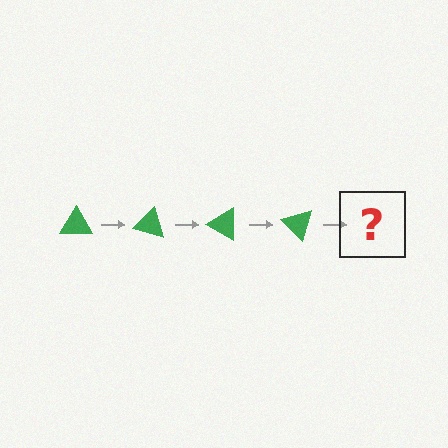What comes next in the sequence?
The next element should be a green triangle rotated 60 degrees.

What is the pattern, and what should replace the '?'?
The pattern is that the triangle rotates 15 degrees each step. The '?' should be a green triangle rotated 60 degrees.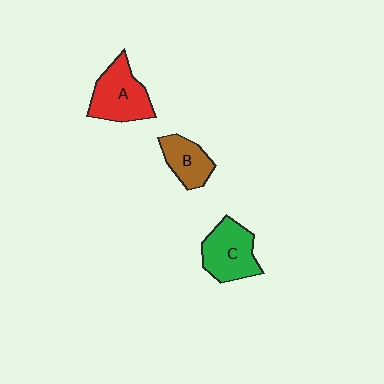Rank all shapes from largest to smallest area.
From largest to smallest: A (red), C (green), B (brown).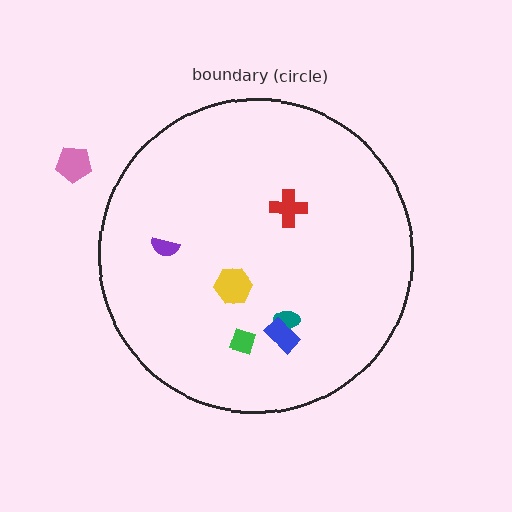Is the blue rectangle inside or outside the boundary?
Inside.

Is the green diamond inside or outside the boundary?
Inside.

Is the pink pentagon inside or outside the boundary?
Outside.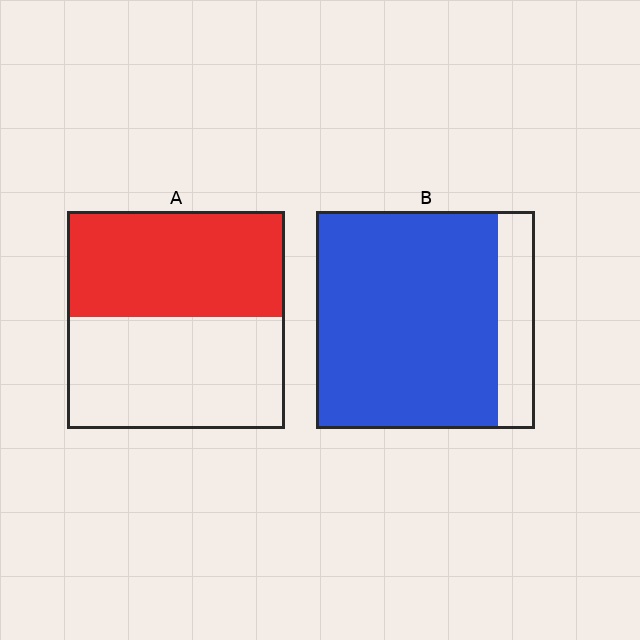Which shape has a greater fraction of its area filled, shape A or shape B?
Shape B.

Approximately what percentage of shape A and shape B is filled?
A is approximately 50% and B is approximately 85%.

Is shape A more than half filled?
Roughly half.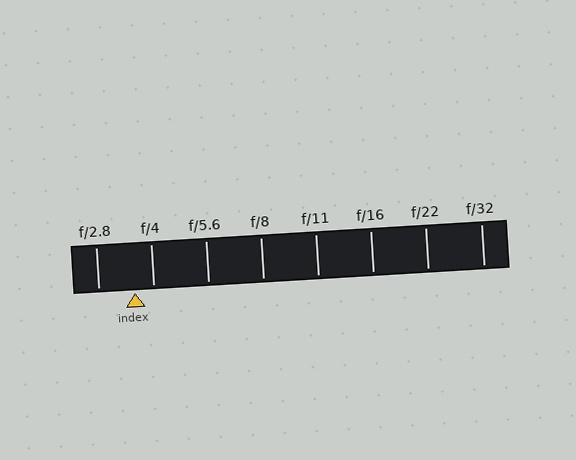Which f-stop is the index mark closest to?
The index mark is closest to f/4.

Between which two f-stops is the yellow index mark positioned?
The index mark is between f/2.8 and f/4.